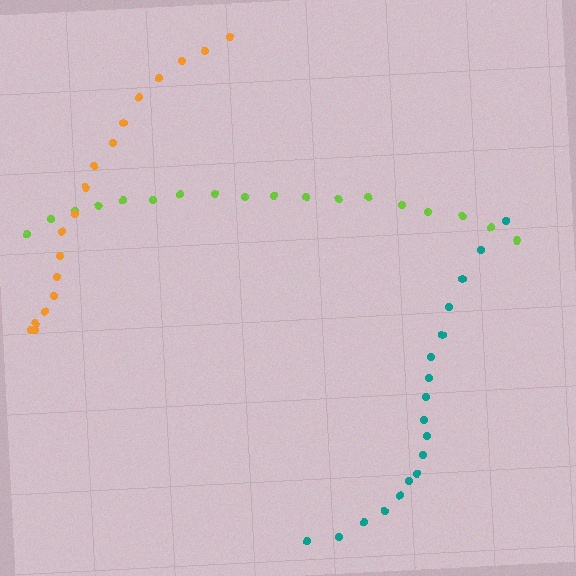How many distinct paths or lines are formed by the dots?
There are 3 distinct paths.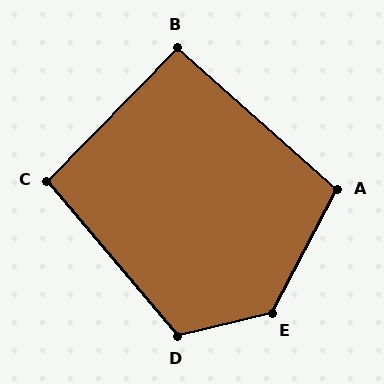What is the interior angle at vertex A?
Approximately 104 degrees (obtuse).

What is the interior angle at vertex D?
Approximately 116 degrees (obtuse).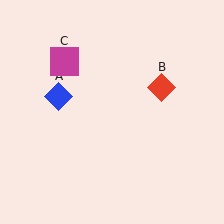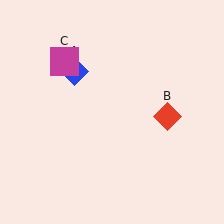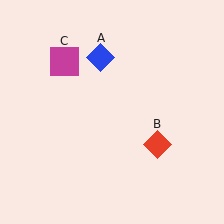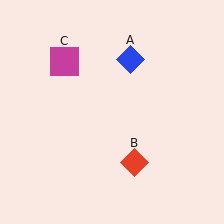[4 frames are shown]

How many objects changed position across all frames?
2 objects changed position: blue diamond (object A), red diamond (object B).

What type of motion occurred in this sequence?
The blue diamond (object A), red diamond (object B) rotated clockwise around the center of the scene.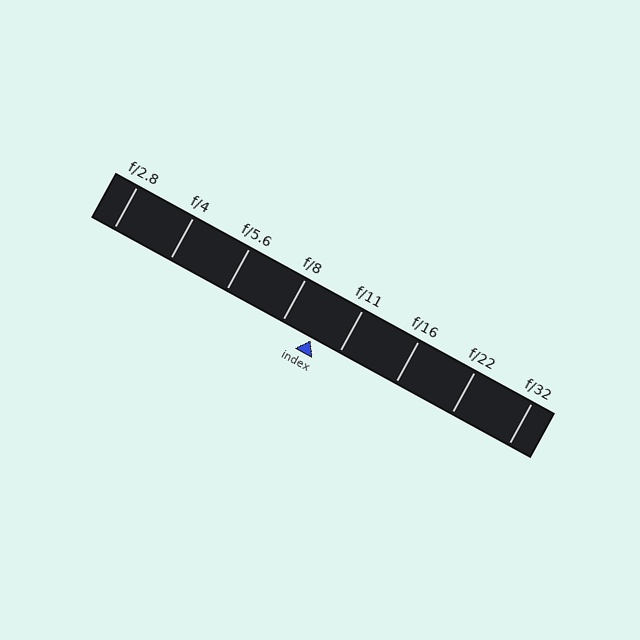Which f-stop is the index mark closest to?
The index mark is closest to f/11.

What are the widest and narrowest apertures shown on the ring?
The widest aperture shown is f/2.8 and the narrowest is f/32.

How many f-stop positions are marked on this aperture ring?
There are 8 f-stop positions marked.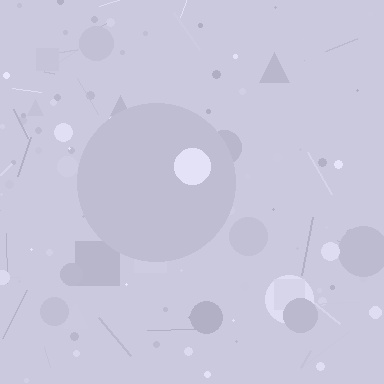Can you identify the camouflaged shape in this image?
The camouflaged shape is a circle.